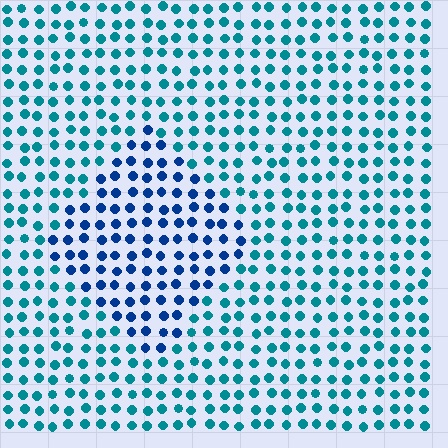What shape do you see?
I see a diamond.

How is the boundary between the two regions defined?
The boundary is defined purely by a slight shift in hue (about 34 degrees). Spacing, size, and orientation are identical on both sides.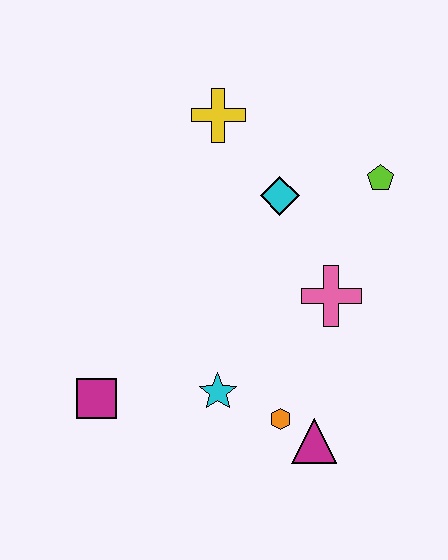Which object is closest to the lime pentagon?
The cyan diamond is closest to the lime pentagon.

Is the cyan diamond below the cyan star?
No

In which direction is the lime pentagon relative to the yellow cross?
The lime pentagon is to the right of the yellow cross.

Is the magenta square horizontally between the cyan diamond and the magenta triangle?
No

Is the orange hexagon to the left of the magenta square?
No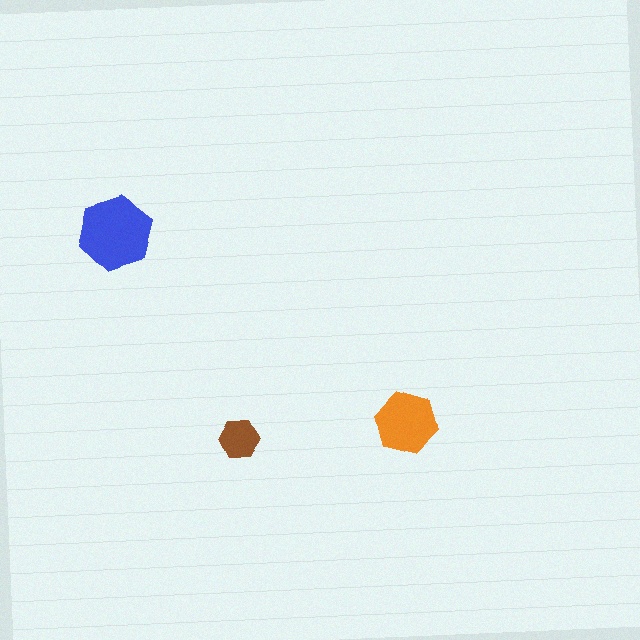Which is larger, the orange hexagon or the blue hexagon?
The blue one.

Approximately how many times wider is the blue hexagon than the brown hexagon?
About 2 times wider.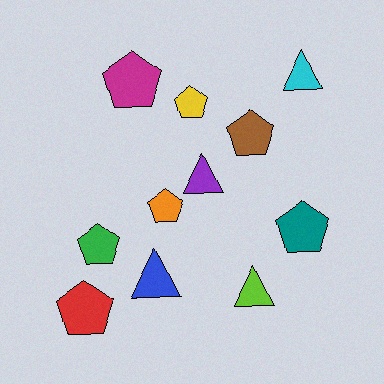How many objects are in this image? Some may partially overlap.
There are 11 objects.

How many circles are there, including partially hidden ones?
There are no circles.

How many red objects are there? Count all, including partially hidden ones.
There is 1 red object.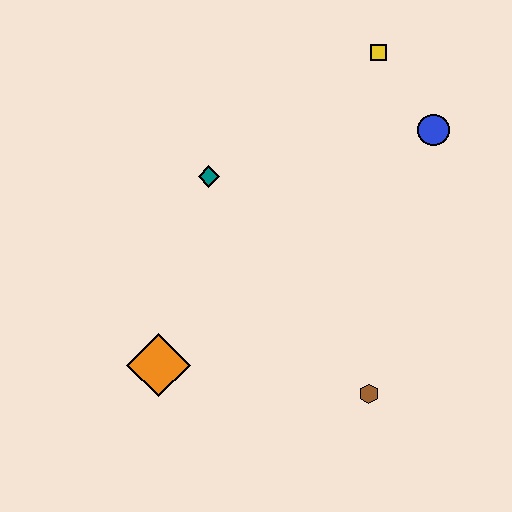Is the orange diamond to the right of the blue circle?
No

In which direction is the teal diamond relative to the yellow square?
The teal diamond is to the left of the yellow square.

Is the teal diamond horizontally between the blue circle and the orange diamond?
Yes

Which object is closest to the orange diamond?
The teal diamond is closest to the orange diamond.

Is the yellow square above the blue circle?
Yes